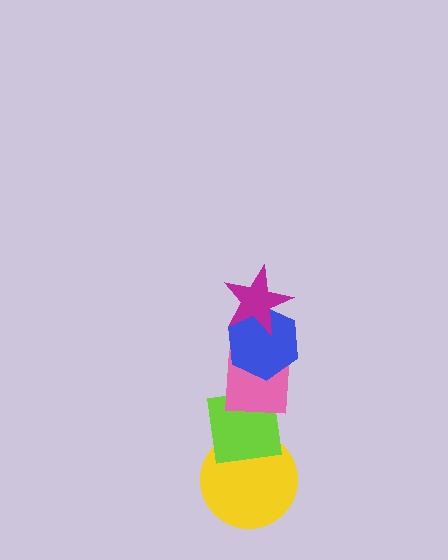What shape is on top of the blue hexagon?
The magenta star is on top of the blue hexagon.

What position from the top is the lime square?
The lime square is 4th from the top.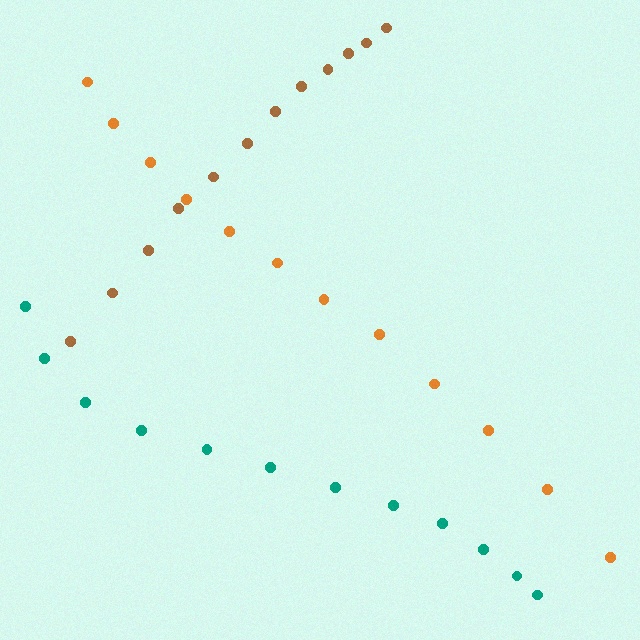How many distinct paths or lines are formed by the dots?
There are 3 distinct paths.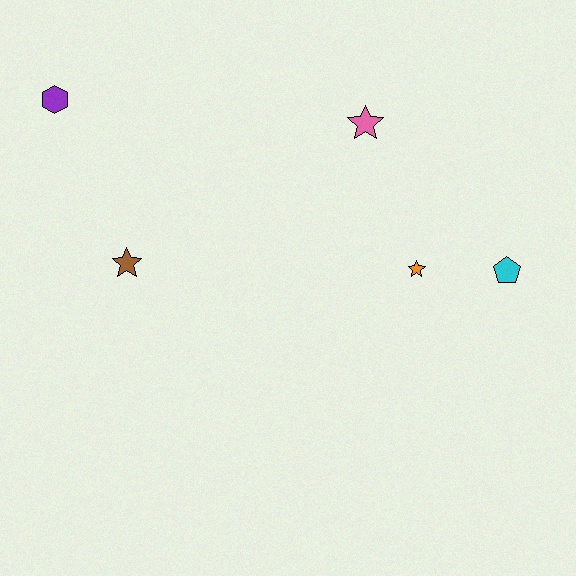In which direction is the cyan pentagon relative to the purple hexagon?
The cyan pentagon is to the right of the purple hexagon.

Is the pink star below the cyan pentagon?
No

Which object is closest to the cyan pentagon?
The orange star is closest to the cyan pentagon.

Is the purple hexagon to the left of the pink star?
Yes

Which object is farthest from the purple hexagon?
The cyan pentagon is farthest from the purple hexagon.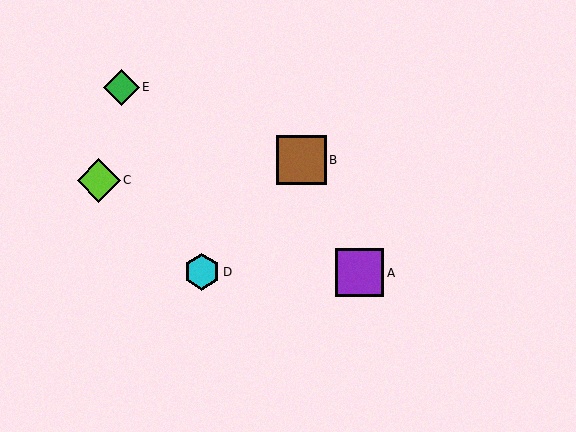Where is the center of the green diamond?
The center of the green diamond is at (121, 87).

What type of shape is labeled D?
Shape D is a cyan hexagon.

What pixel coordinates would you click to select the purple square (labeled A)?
Click at (360, 273) to select the purple square A.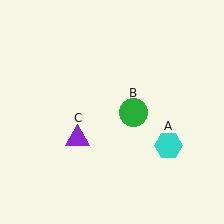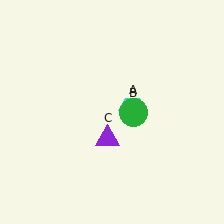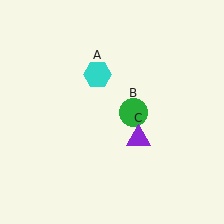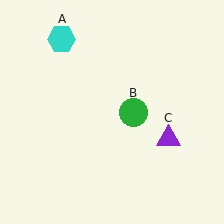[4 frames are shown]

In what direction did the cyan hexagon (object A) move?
The cyan hexagon (object A) moved up and to the left.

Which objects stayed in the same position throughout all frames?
Green circle (object B) remained stationary.